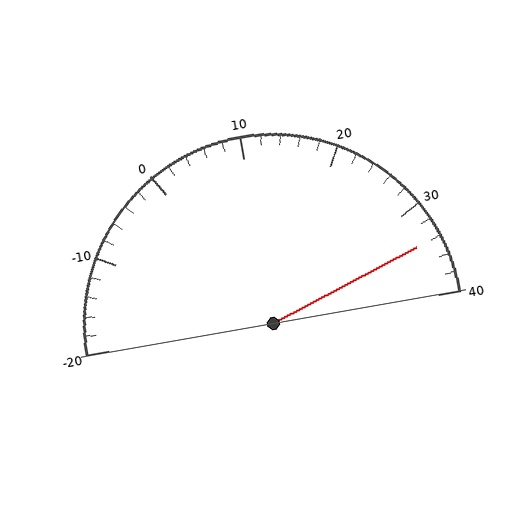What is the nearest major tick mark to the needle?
The nearest major tick mark is 30.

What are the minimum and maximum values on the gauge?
The gauge ranges from -20 to 40.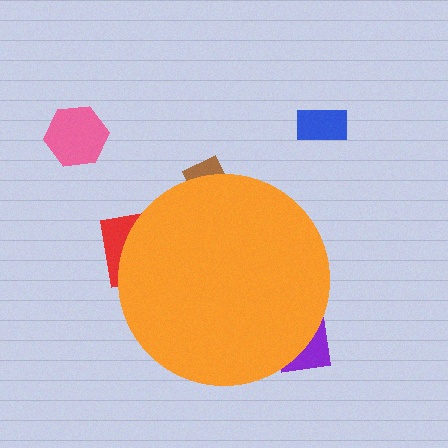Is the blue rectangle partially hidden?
No, the blue rectangle is fully visible.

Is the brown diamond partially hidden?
Yes, the brown diamond is partially hidden behind the orange circle.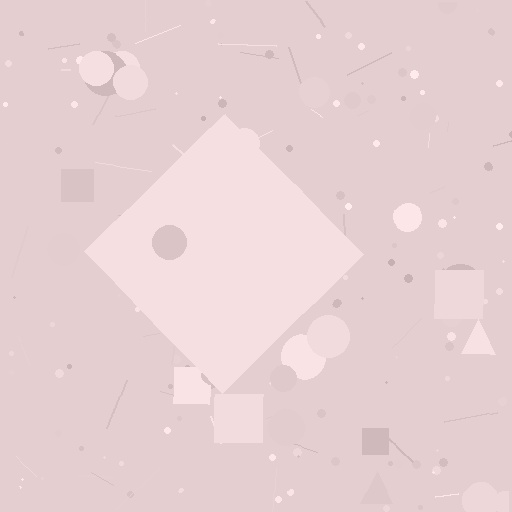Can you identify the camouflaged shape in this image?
The camouflaged shape is a diamond.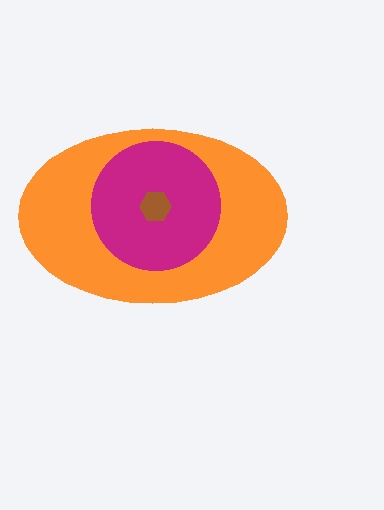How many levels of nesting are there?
3.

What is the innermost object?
The brown hexagon.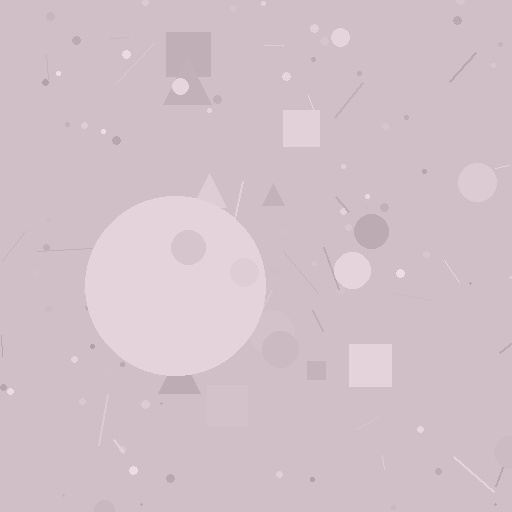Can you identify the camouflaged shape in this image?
The camouflaged shape is a circle.